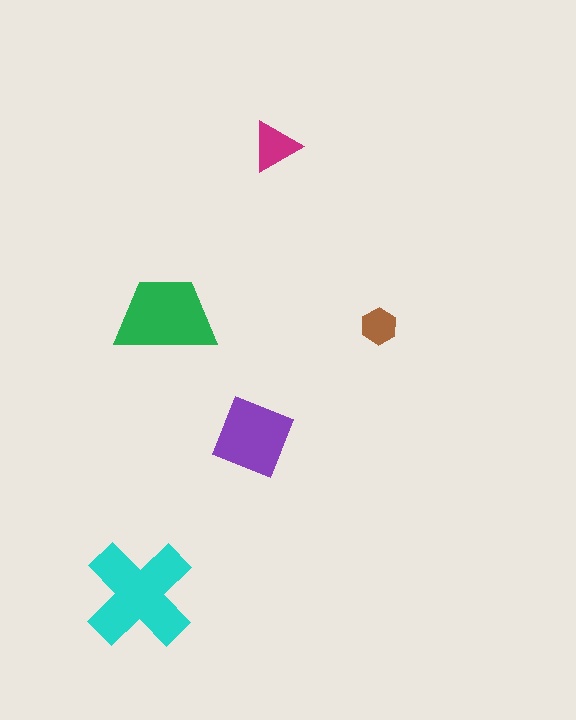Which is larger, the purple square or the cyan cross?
The cyan cross.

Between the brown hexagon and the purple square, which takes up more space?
The purple square.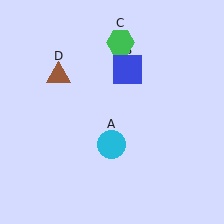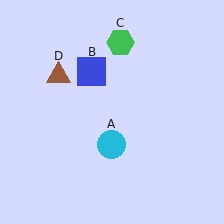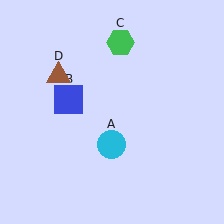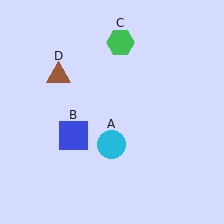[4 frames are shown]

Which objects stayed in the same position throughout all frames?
Cyan circle (object A) and green hexagon (object C) and brown triangle (object D) remained stationary.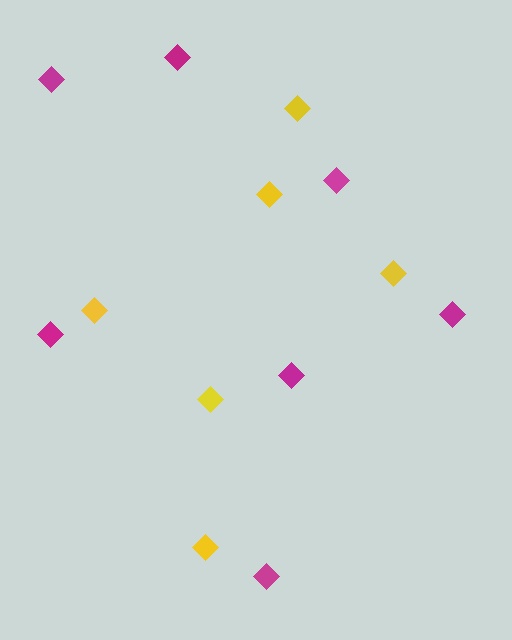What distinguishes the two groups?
There are 2 groups: one group of yellow diamonds (6) and one group of magenta diamonds (7).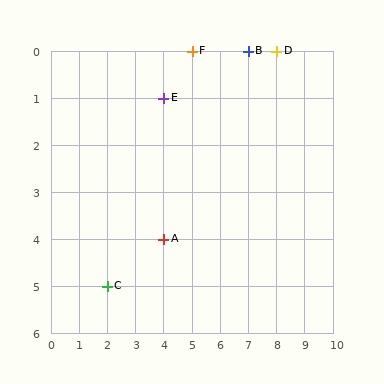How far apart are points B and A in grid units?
Points B and A are 3 columns and 4 rows apart (about 5.0 grid units diagonally).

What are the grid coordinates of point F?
Point F is at grid coordinates (5, 0).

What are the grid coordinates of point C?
Point C is at grid coordinates (2, 5).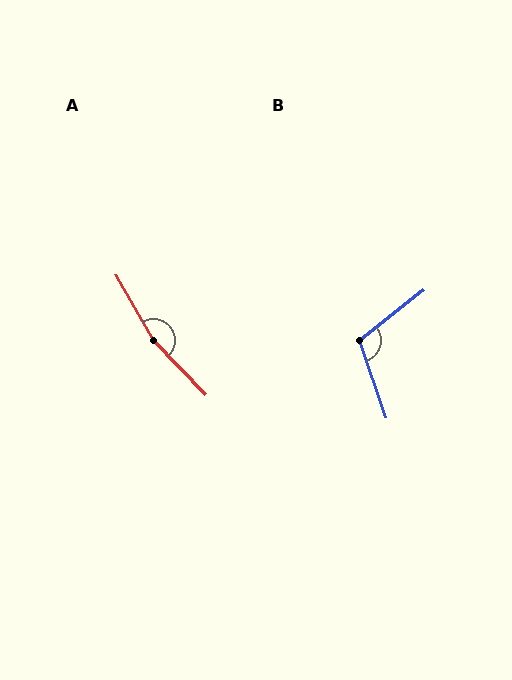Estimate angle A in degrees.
Approximately 166 degrees.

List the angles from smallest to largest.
B (109°), A (166°).